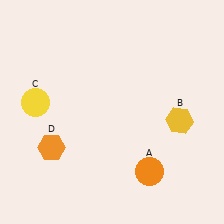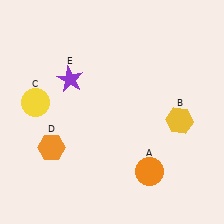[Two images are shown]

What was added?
A purple star (E) was added in Image 2.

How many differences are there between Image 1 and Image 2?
There is 1 difference between the two images.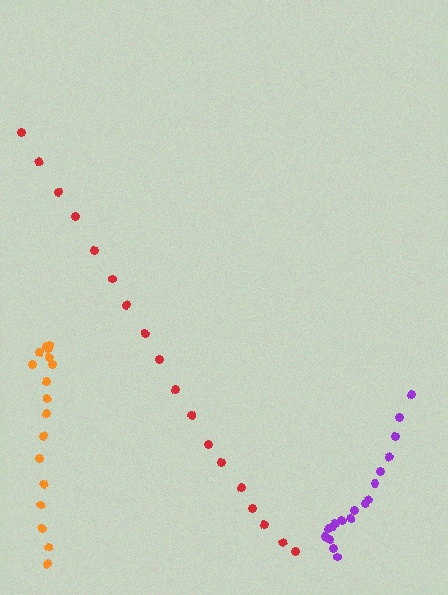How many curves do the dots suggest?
There are 3 distinct paths.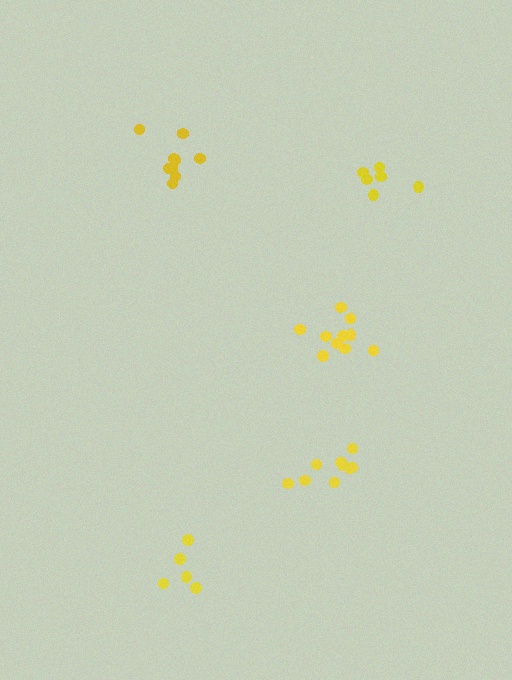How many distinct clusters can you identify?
There are 5 distinct clusters.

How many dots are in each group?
Group 1: 5 dots, Group 2: 6 dots, Group 3: 10 dots, Group 4: 9 dots, Group 5: 10 dots (40 total).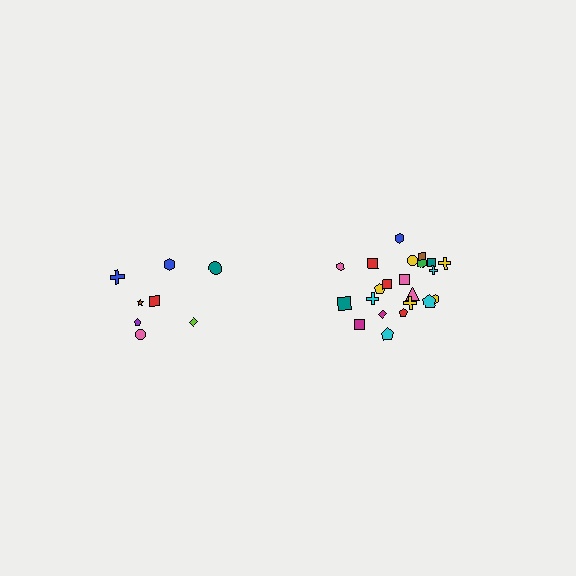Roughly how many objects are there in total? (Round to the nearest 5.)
Roughly 30 objects in total.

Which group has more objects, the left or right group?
The right group.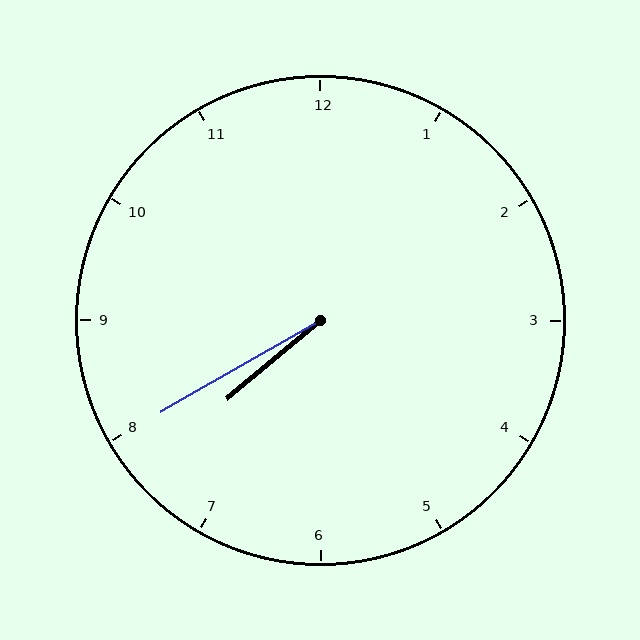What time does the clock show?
7:40.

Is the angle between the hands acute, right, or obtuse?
It is acute.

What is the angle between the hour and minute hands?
Approximately 10 degrees.